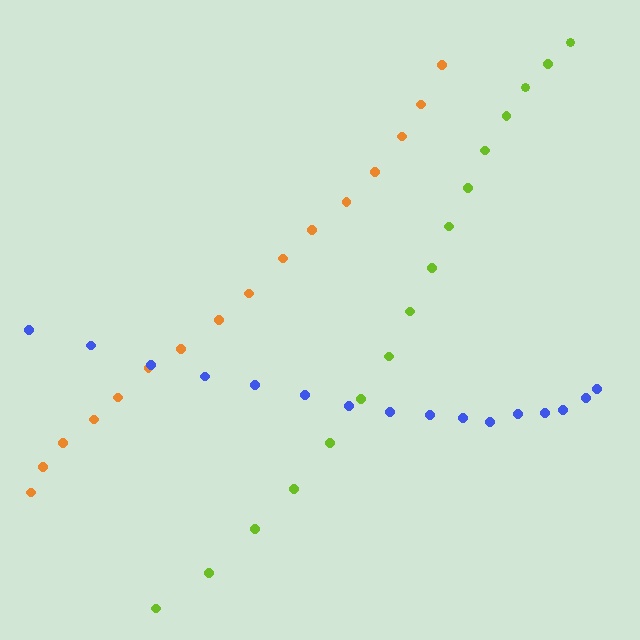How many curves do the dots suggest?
There are 3 distinct paths.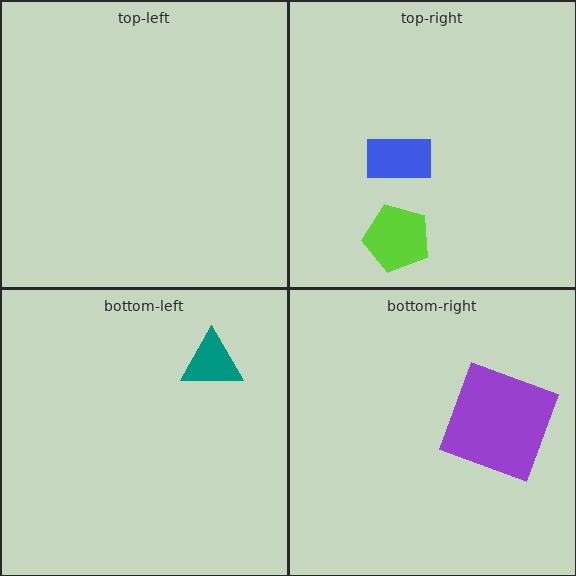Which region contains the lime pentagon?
The top-right region.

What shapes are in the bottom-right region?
The purple square.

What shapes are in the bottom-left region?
The teal triangle.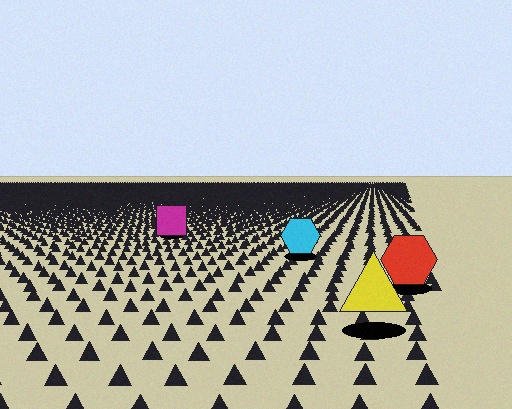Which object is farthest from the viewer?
The magenta square is farthest from the viewer. It appears smaller and the ground texture around it is denser.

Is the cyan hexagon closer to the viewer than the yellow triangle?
No. The yellow triangle is closer — you can tell from the texture gradient: the ground texture is coarser near it.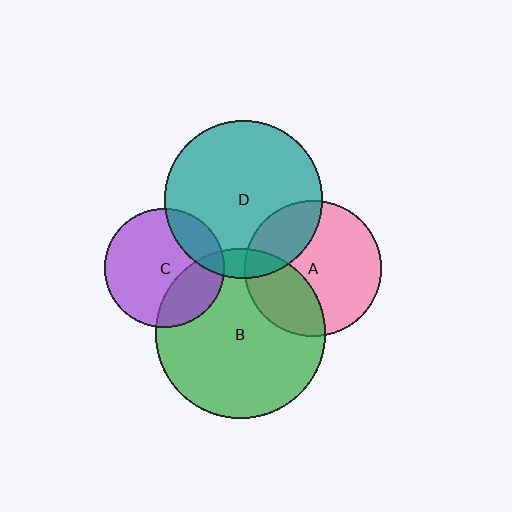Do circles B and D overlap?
Yes.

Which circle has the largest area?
Circle B (green).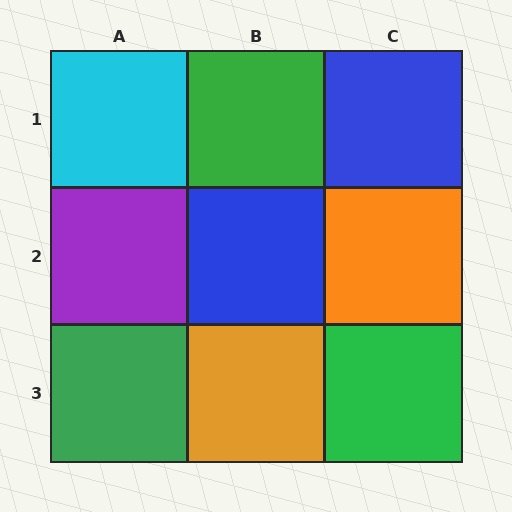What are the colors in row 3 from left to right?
Green, orange, green.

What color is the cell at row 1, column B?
Green.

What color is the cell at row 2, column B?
Blue.